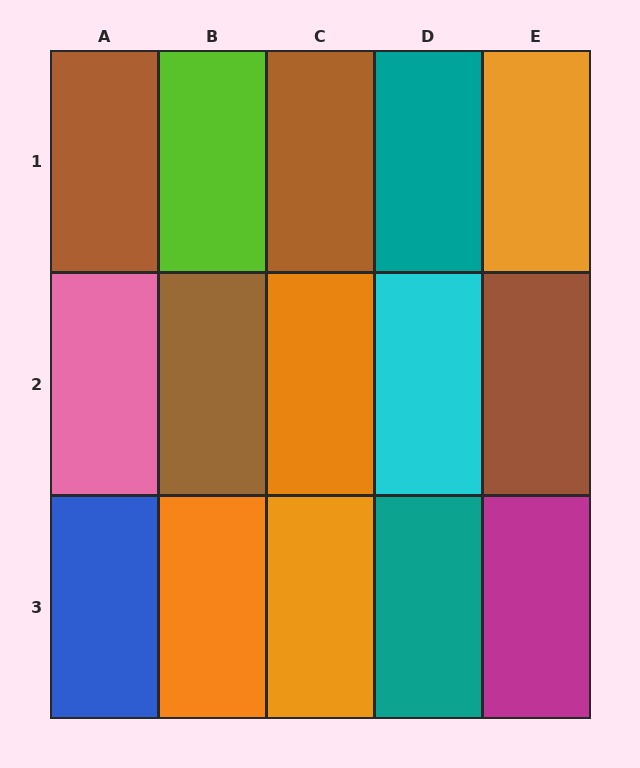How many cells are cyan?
1 cell is cyan.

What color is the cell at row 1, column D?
Teal.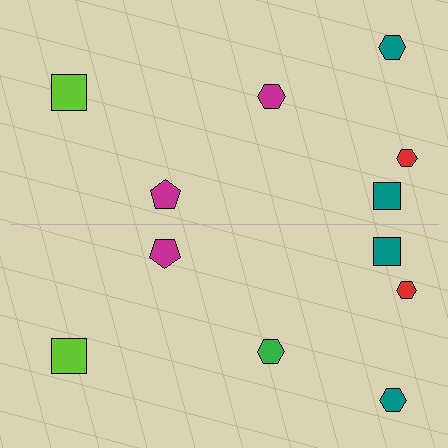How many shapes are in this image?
There are 12 shapes in this image.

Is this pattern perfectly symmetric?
No, the pattern is not perfectly symmetric. The green hexagon on the bottom side breaks the symmetry — its mirror counterpart is magenta.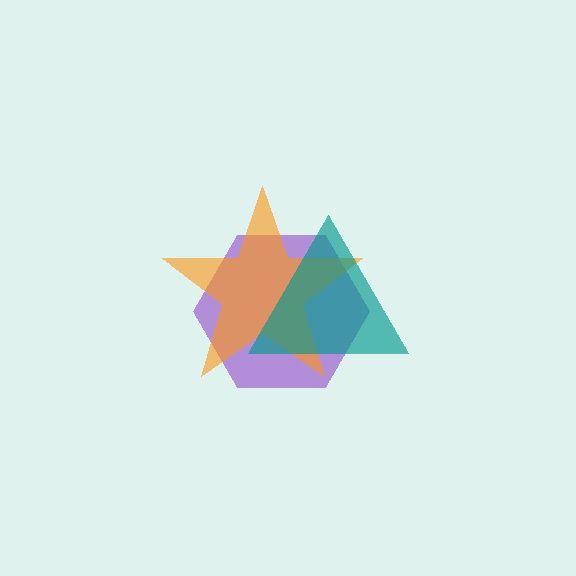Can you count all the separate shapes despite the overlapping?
Yes, there are 3 separate shapes.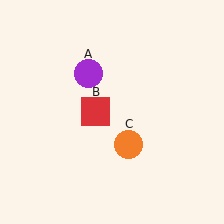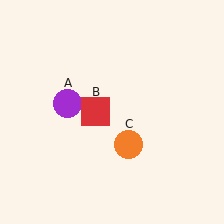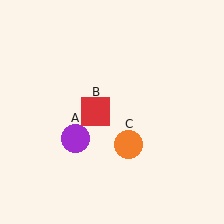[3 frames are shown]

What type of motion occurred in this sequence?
The purple circle (object A) rotated counterclockwise around the center of the scene.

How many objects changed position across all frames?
1 object changed position: purple circle (object A).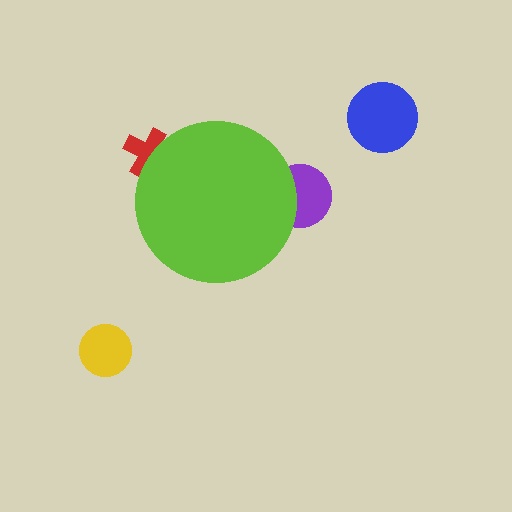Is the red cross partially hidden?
Yes, the red cross is partially hidden behind the lime circle.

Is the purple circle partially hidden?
Yes, the purple circle is partially hidden behind the lime circle.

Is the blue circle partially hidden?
No, the blue circle is fully visible.